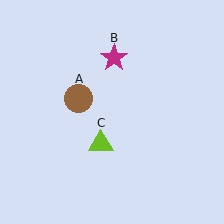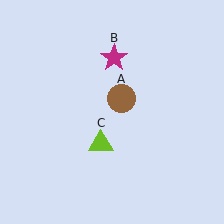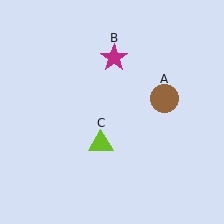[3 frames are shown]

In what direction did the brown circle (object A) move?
The brown circle (object A) moved right.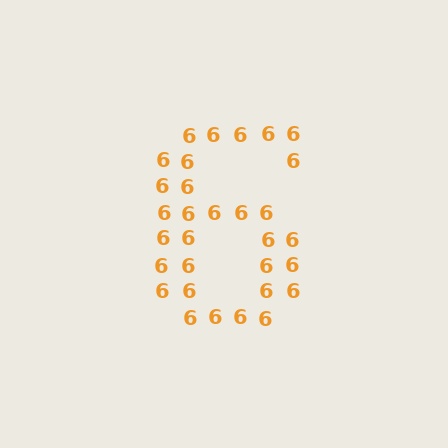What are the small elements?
The small elements are digit 6's.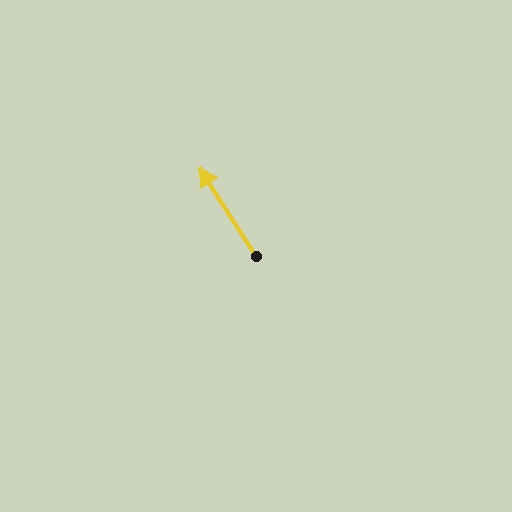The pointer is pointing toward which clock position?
Roughly 11 o'clock.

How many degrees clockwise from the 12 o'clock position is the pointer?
Approximately 327 degrees.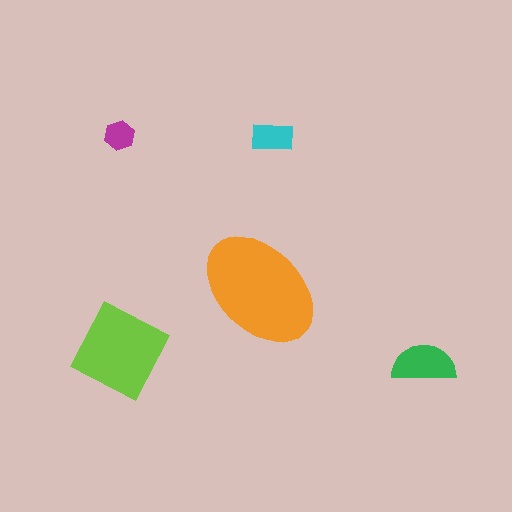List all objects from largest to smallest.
The orange ellipse, the lime square, the green semicircle, the cyan rectangle, the magenta hexagon.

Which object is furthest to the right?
The green semicircle is rightmost.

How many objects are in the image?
There are 5 objects in the image.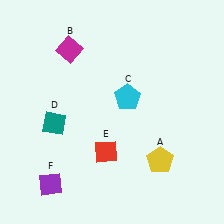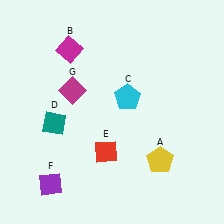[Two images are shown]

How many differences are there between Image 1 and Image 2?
There is 1 difference between the two images.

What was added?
A magenta diamond (G) was added in Image 2.